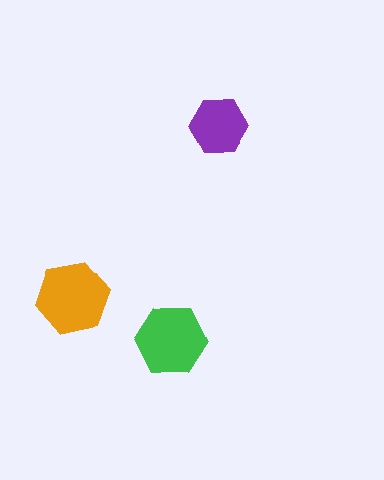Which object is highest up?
The purple hexagon is topmost.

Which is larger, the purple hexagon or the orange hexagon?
The orange one.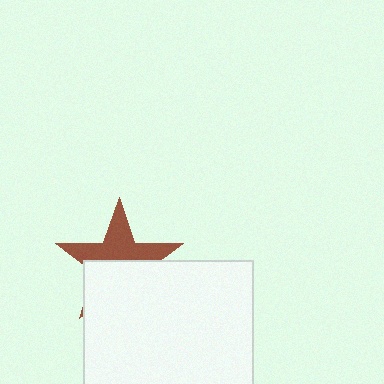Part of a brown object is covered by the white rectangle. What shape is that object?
It is a star.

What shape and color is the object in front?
The object in front is a white rectangle.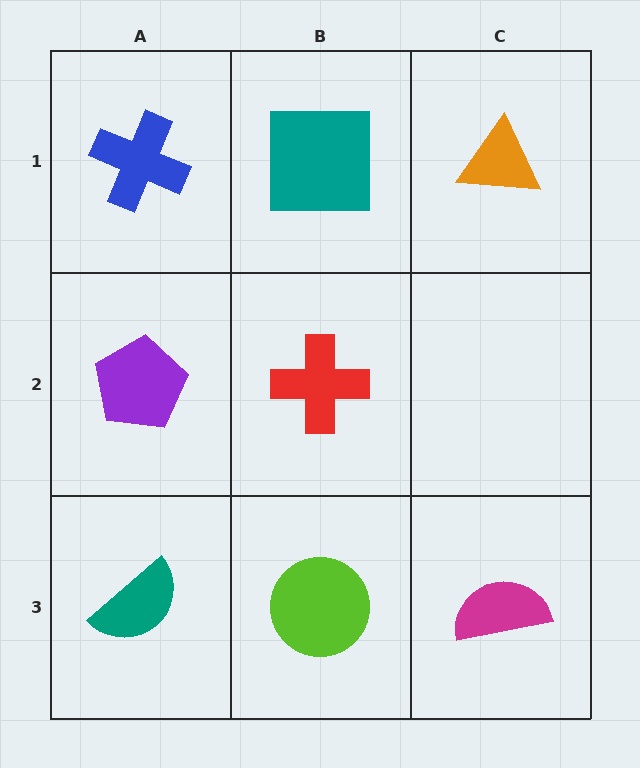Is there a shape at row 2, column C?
No, that cell is empty.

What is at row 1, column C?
An orange triangle.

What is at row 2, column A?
A purple pentagon.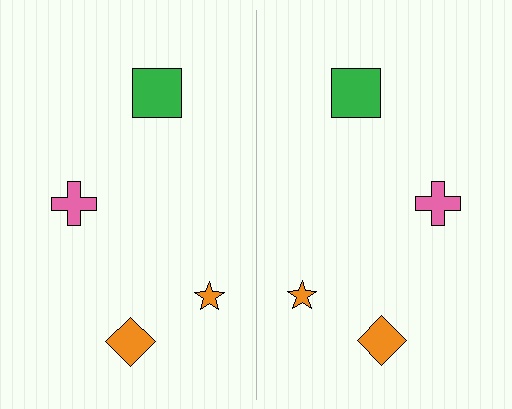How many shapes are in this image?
There are 8 shapes in this image.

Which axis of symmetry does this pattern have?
The pattern has a vertical axis of symmetry running through the center of the image.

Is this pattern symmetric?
Yes, this pattern has bilateral (reflection) symmetry.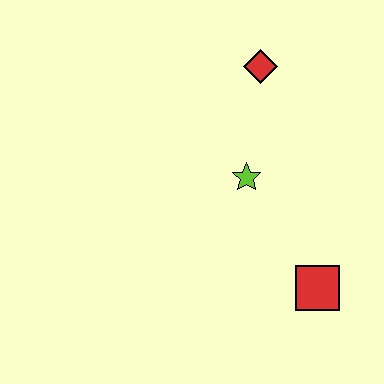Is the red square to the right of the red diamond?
Yes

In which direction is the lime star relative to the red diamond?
The lime star is below the red diamond.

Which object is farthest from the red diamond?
The red square is farthest from the red diamond.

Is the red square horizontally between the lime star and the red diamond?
No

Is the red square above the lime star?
No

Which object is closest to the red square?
The lime star is closest to the red square.